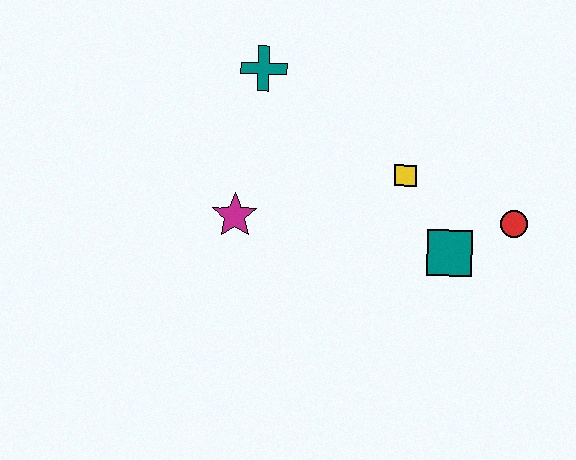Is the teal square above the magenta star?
No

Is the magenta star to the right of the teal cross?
No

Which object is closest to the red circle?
The teal square is closest to the red circle.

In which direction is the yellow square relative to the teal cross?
The yellow square is to the right of the teal cross.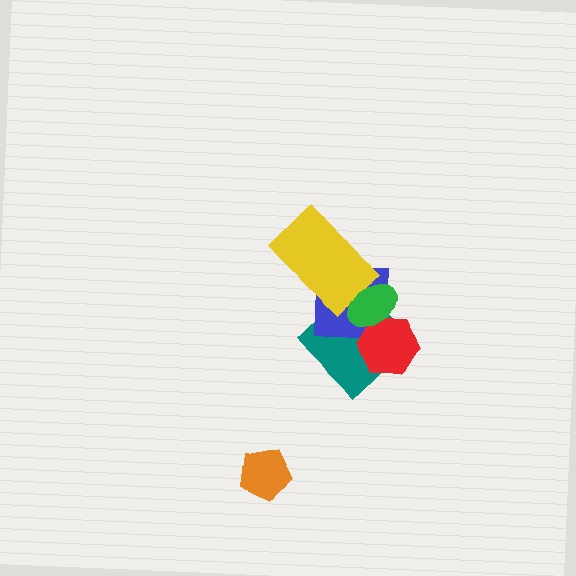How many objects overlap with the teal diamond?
3 objects overlap with the teal diamond.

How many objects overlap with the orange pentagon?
0 objects overlap with the orange pentagon.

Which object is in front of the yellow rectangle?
The green ellipse is in front of the yellow rectangle.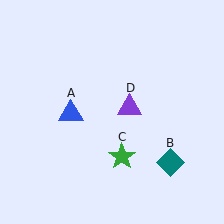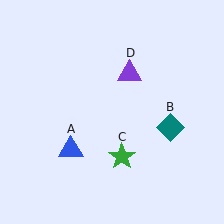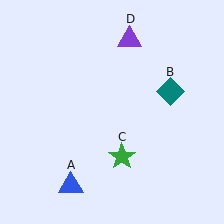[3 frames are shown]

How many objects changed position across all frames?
3 objects changed position: blue triangle (object A), teal diamond (object B), purple triangle (object D).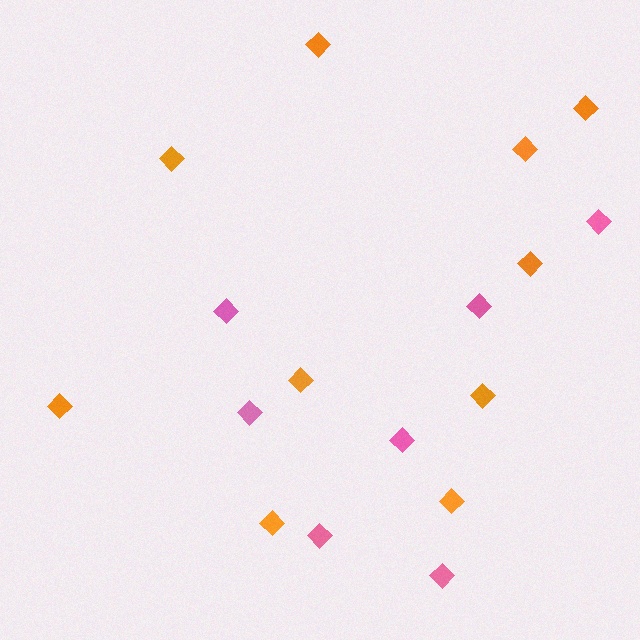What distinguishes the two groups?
There are 2 groups: one group of orange diamonds (10) and one group of pink diamonds (7).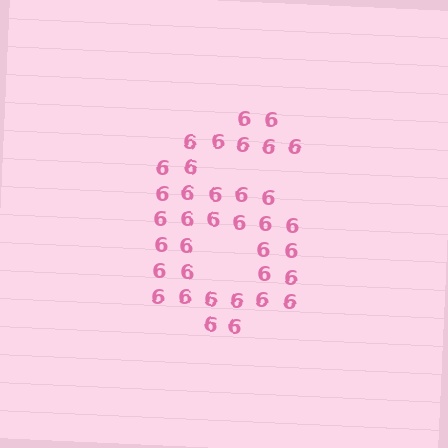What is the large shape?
The large shape is the digit 6.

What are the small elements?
The small elements are digit 6's.